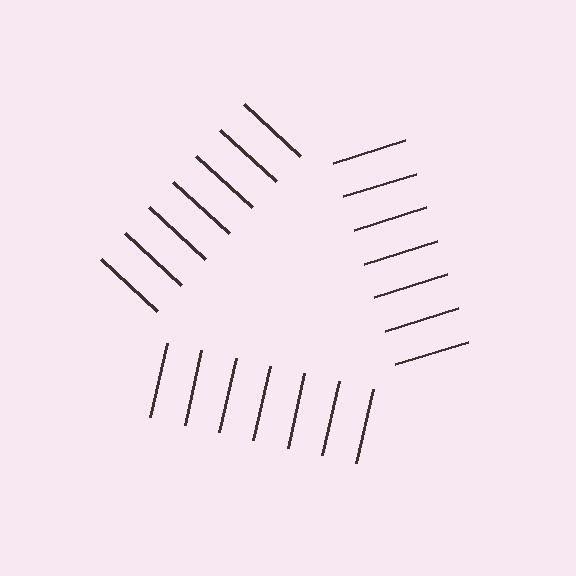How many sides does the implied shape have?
3 sides — the line-ends trace a triangle.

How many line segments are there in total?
21 — 7 along each of the 3 edges.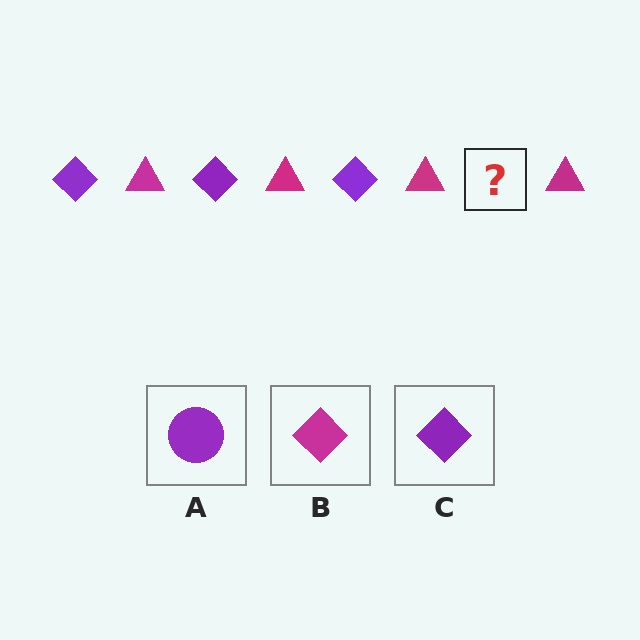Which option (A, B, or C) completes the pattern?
C.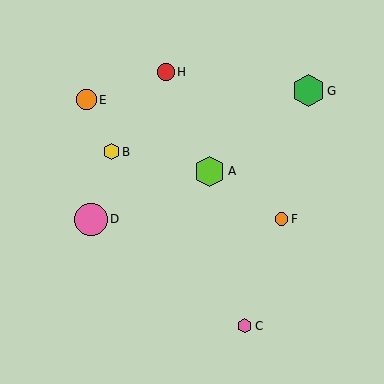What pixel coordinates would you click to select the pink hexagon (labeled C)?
Click at (245, 326) to select the pink hexagon C.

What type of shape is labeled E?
Shape E is an orange circle.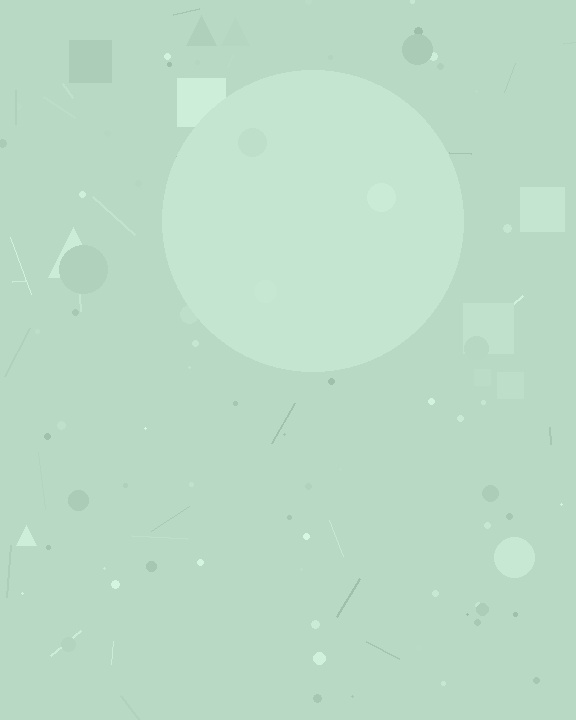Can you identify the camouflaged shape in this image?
The camouflaged shape is a circle.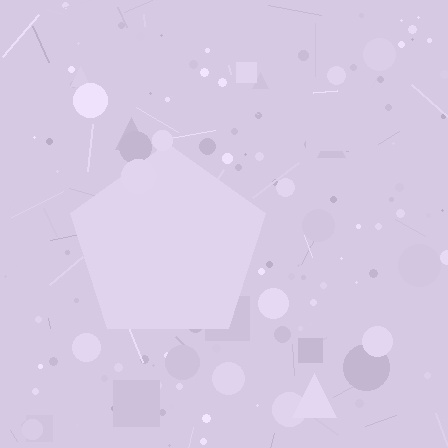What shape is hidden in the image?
A pentagon is hidden in the image.